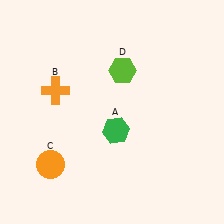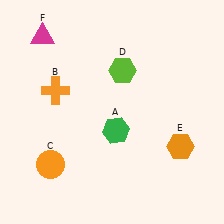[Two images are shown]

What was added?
An orange hexagon (E), a magenta triangle (F) were added in Image 2.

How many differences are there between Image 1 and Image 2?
There are 2 differences between the two images.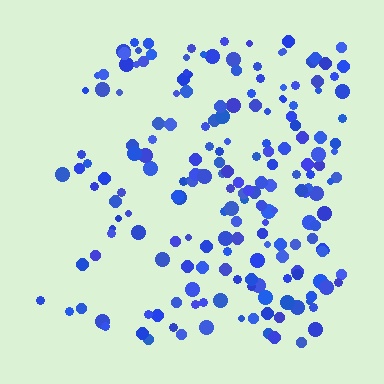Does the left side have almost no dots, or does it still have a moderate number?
Still a moderate number, just noticeably fewer than the right.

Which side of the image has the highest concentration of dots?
The right.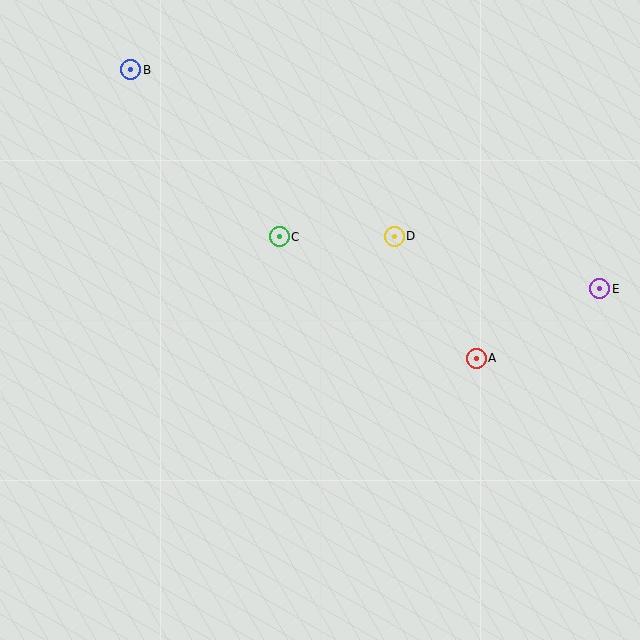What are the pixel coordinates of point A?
Point A is at (476, 358).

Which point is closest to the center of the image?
Point C at (279, 237) is closest to the center.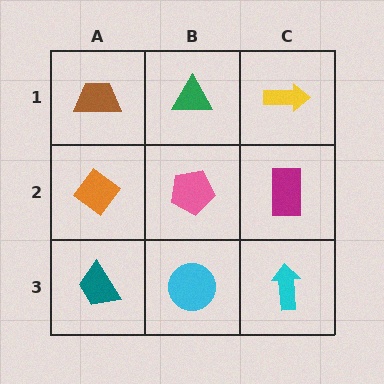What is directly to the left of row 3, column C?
A cyan circle.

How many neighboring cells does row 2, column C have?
3.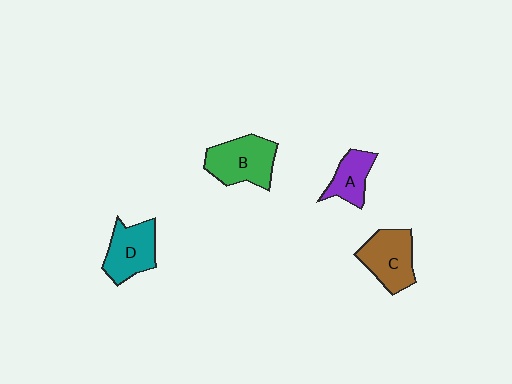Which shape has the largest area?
Shape B (green).